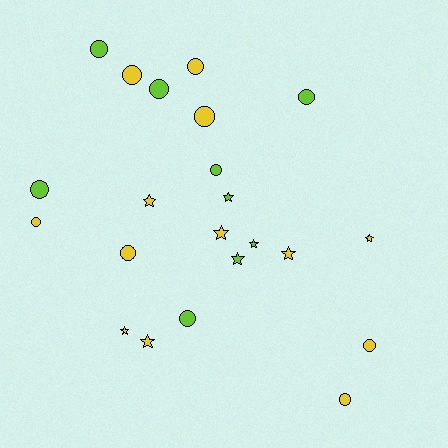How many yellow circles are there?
There are 7 yellow circles.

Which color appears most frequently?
Yellow, with 13 objects.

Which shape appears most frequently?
Circle, with 13 objects.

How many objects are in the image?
There are 22 objects.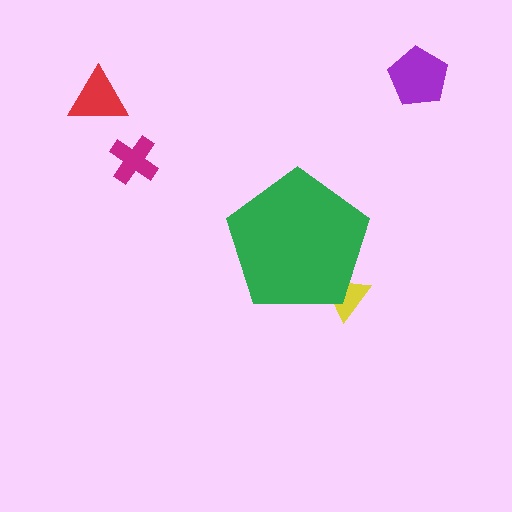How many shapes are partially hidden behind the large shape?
1 shape is partially hidden.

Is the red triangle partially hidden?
No, the red triangle is fully visible.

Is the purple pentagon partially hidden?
No, the purple pentagon is fully visible.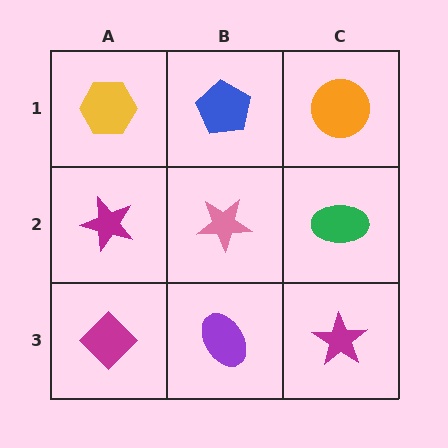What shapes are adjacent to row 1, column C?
A green ellipse (row 2, column C), a blue pentagon (row 1, column B).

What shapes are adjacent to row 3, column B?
A pink star (row 2, column B), a magenta diamond (row 3, column A), a magenta star (row 3, column C).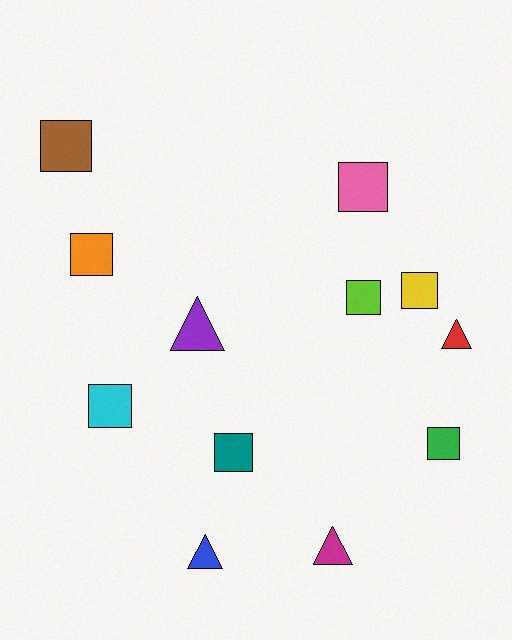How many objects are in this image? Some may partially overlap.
There are 12 objects.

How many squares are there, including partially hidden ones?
There are 8 squares.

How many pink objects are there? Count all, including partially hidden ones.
There is 1 pink object.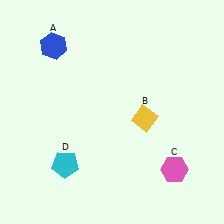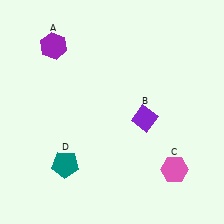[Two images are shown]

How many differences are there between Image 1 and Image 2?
There are 3 differences between the two images.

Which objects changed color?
A changed from blue to purple. B changed from yellow to purple. D changed from cyan to teal.